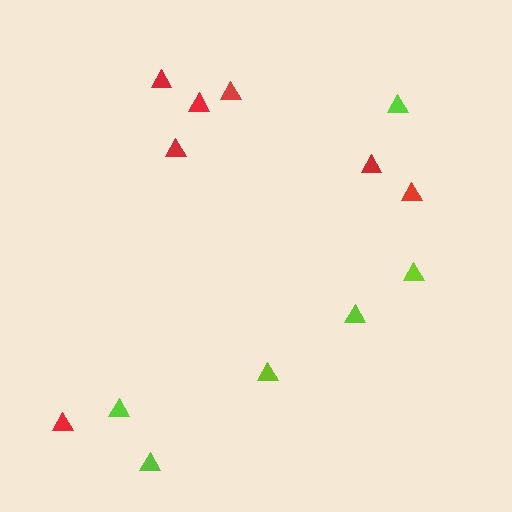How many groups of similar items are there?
There are 2 groups: one group of lime triangles (6) and one group of red triangles (7).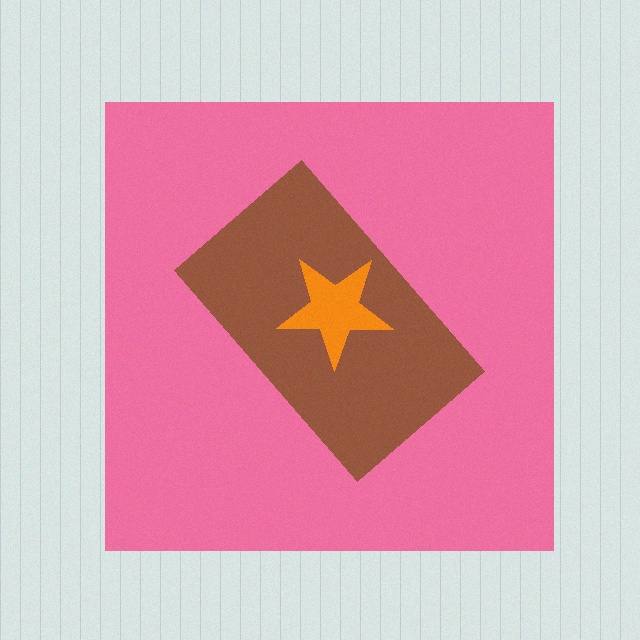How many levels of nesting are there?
3.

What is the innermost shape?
The orange star.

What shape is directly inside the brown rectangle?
The orange star.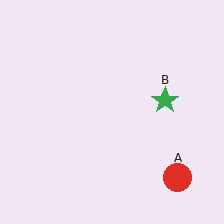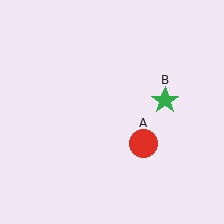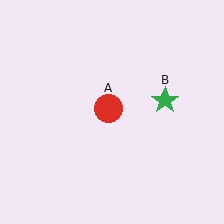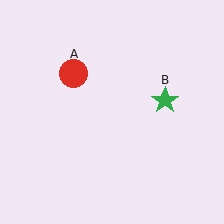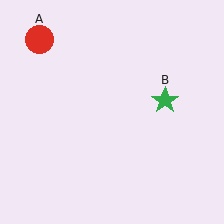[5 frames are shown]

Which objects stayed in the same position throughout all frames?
Green star (object B) remained stationary.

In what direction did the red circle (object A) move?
The red circle (object A) moved up and to the left.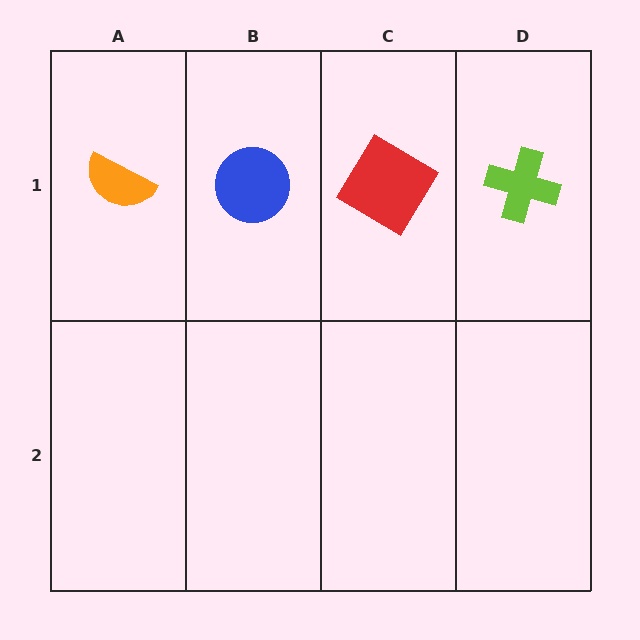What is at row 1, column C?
A red diamond.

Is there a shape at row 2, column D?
No, that cell is empty.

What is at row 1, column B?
A blue circle.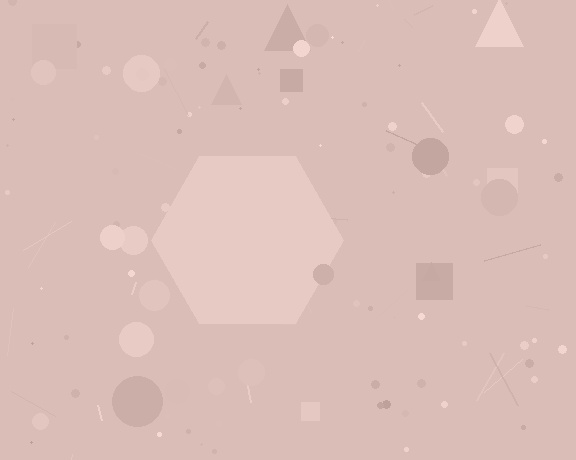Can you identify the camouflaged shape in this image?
The camouflaged shape is a hexagon.